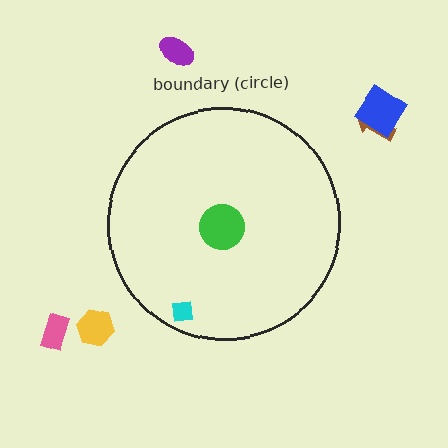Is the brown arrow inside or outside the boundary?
Outside.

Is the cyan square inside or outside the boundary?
Inside.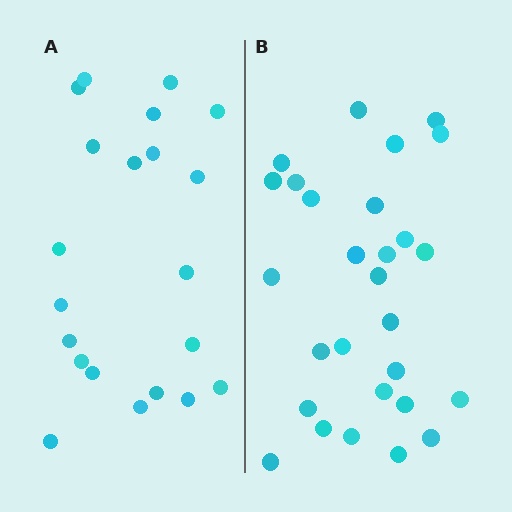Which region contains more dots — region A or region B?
Region B (the right region) has more dots.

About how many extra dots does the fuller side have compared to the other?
Region B has roughly 8 or so more dots than region A.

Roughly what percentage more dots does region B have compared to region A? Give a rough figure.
About 35% more.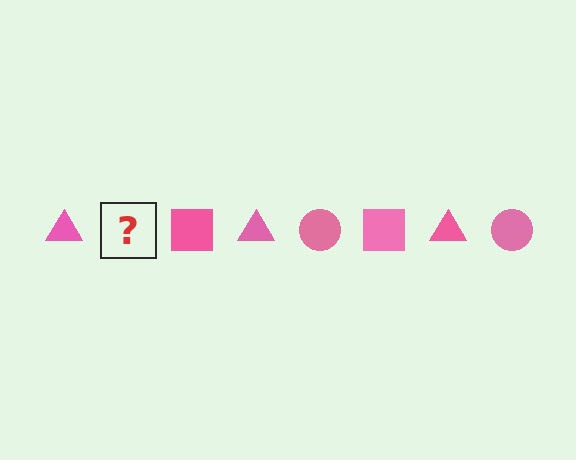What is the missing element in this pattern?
The missing element is a pink circle.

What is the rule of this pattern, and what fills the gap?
The rule is that the pattern cycles through triangle, circle, square shapes in pink. The gap should be filled with a pink circle.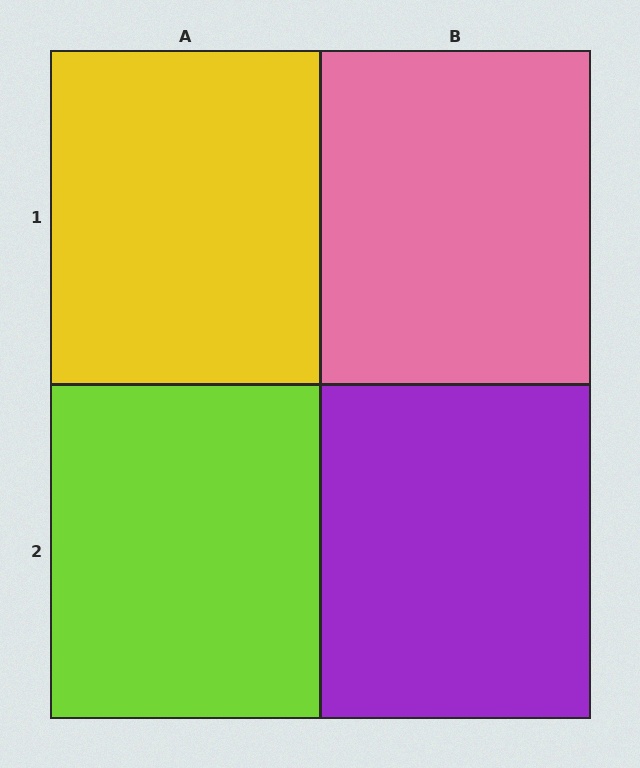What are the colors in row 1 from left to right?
Yellow, pink.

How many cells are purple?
1 cell is purple.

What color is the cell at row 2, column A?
Lime.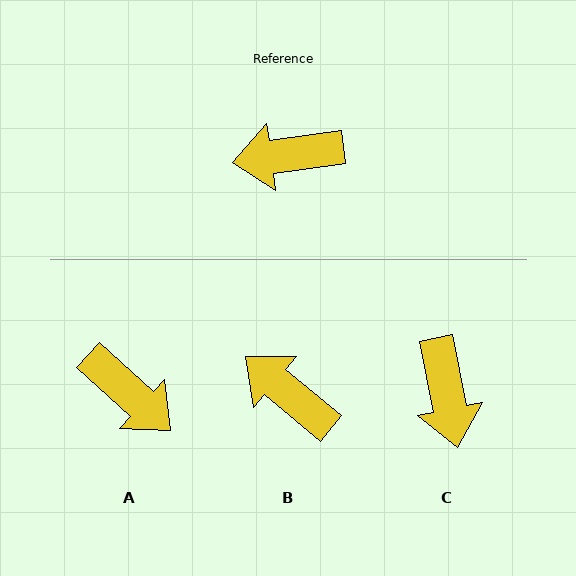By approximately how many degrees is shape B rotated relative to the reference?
Approximately 48 degrees clockwise.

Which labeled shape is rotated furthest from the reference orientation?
A, about 130 degrees away.